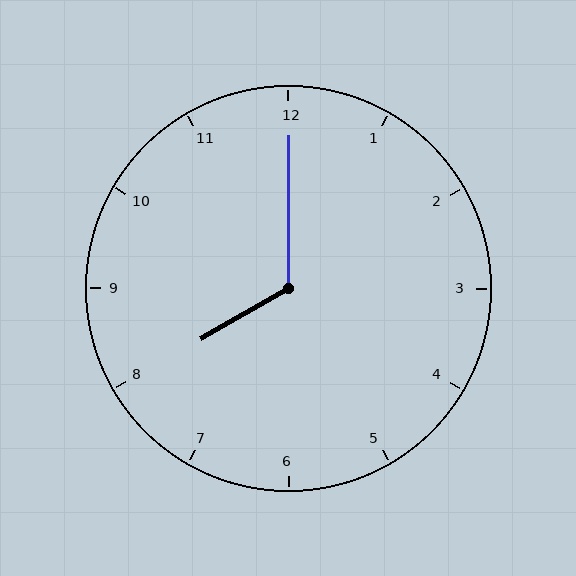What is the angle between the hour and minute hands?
Approximately 120 degrees.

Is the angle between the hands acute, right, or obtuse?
It is obtuse.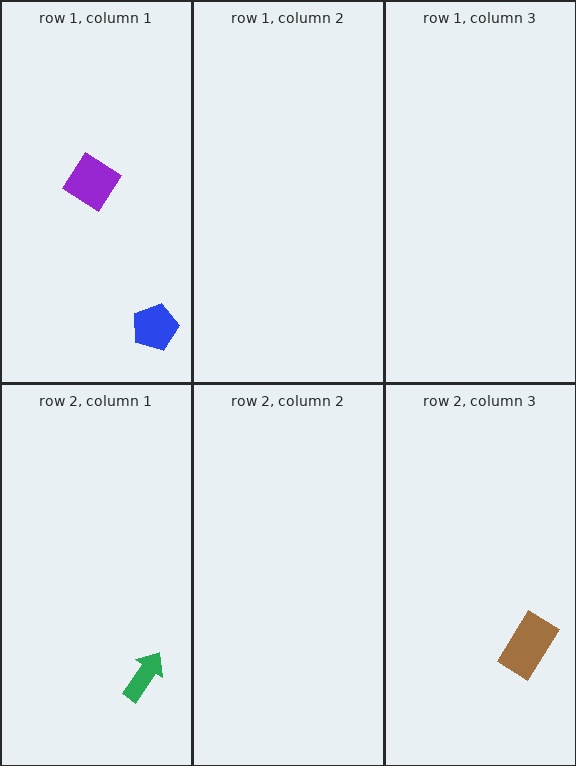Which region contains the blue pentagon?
The row 1, column 1 region.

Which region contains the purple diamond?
The row 1, column 1 region.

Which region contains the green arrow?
The row 2, column 1 region.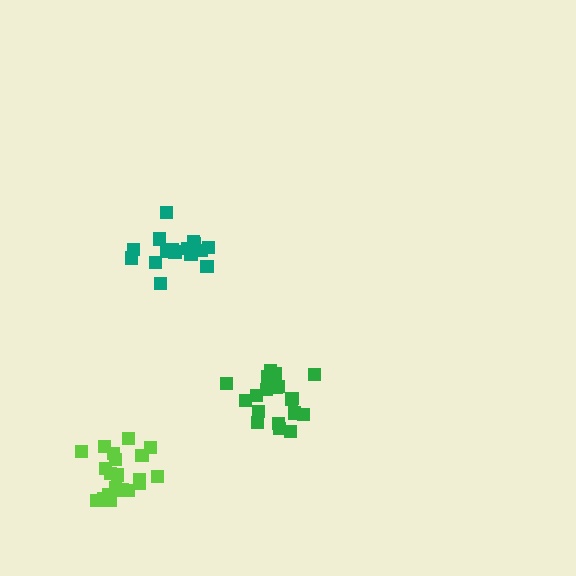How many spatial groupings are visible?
There are 3 spatial groupings.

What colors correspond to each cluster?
The clusters are colored: teal, lime, green.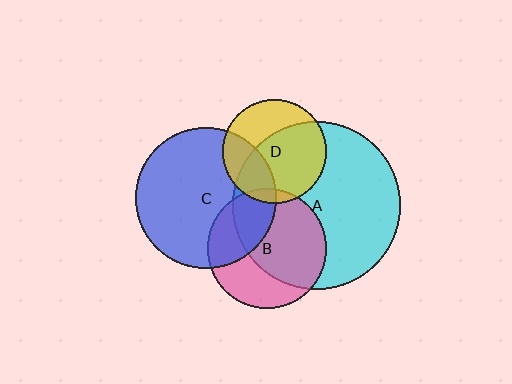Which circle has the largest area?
Circle A (cyan).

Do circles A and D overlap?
Yes.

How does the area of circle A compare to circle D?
Approximately 2.6 times.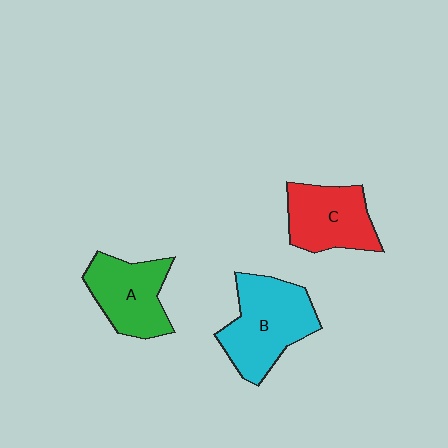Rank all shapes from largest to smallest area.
From largest to smallest: B (cyan), A (green), C (red).